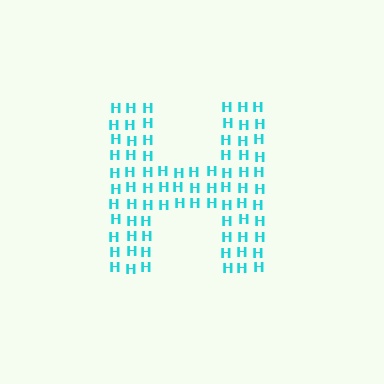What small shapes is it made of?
It is made of small letter H's.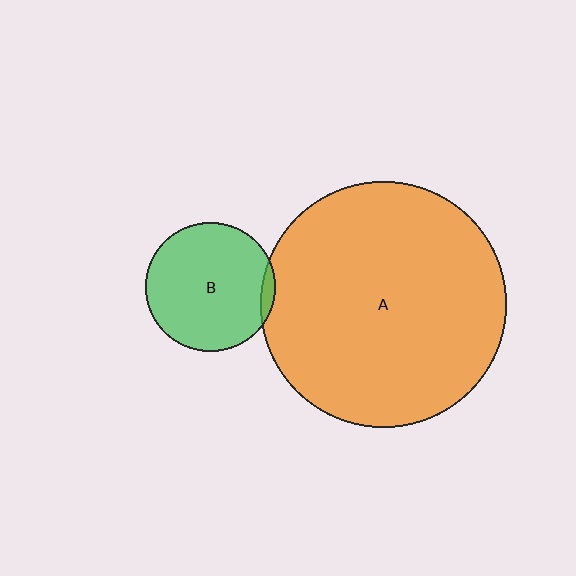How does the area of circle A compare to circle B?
Approximately 3.6 times.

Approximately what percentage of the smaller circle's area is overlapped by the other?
Approximately 5%.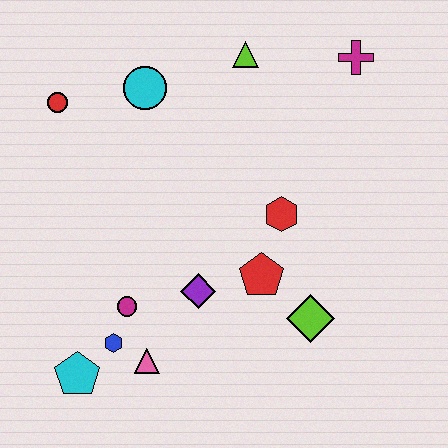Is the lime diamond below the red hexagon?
Yes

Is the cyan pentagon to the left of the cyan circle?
Yes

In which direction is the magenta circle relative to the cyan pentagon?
The magenta circle is above the cyan pentagon.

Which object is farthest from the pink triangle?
The magenta cross is farthest from the pink triangle.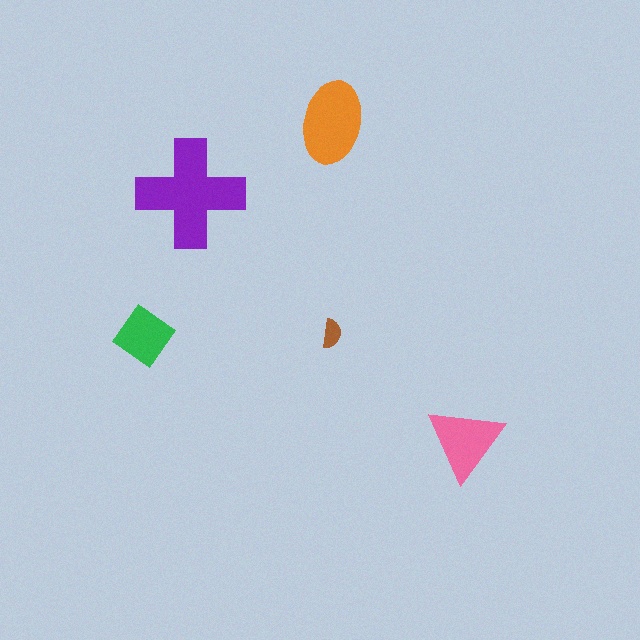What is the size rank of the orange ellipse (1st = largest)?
2nd.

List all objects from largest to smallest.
The purple cross, the orange ellipse, the pink triangle, the green diamond, the brown semicircle.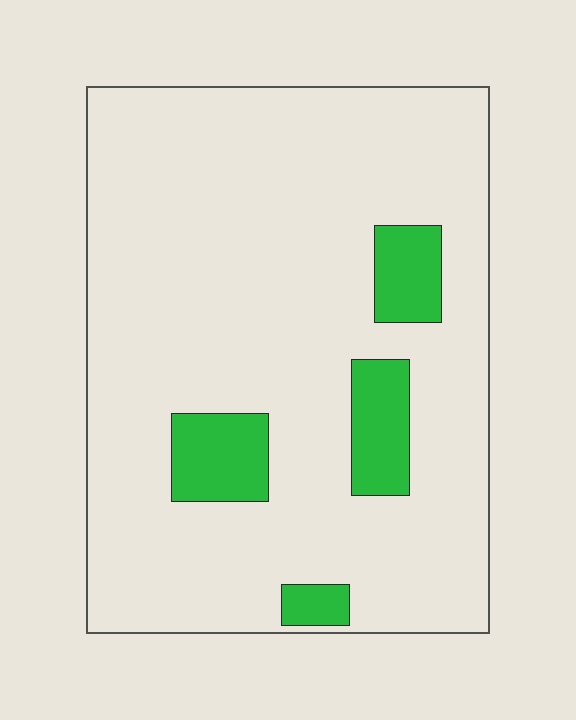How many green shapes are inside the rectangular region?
4.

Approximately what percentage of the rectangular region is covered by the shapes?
Approximately 10%.